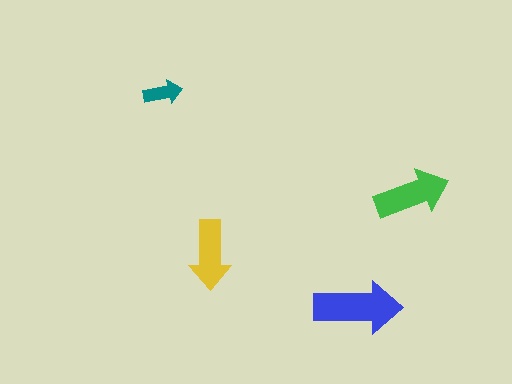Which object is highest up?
The teal arrow is topmost.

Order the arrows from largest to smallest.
the blue one, the green one, the yellow one, the teal one.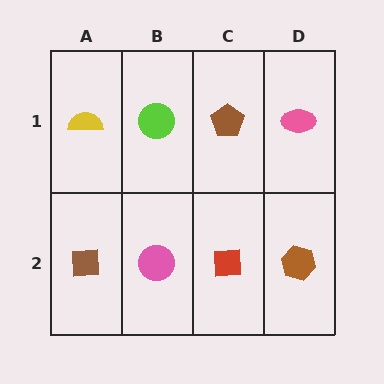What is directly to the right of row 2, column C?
A brown hexagon.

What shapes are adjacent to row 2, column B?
A lime circle (row 1, column B), a brown square (row 2, column A), a red square (row 2, column C).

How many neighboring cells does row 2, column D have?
2.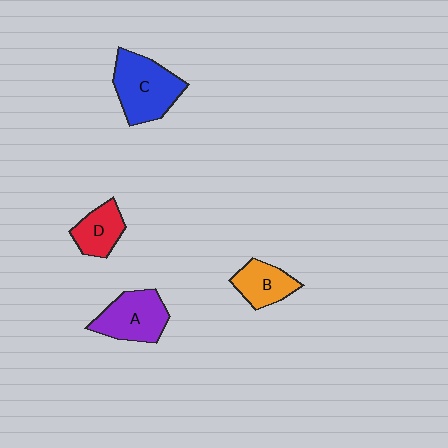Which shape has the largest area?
Shape C (blue).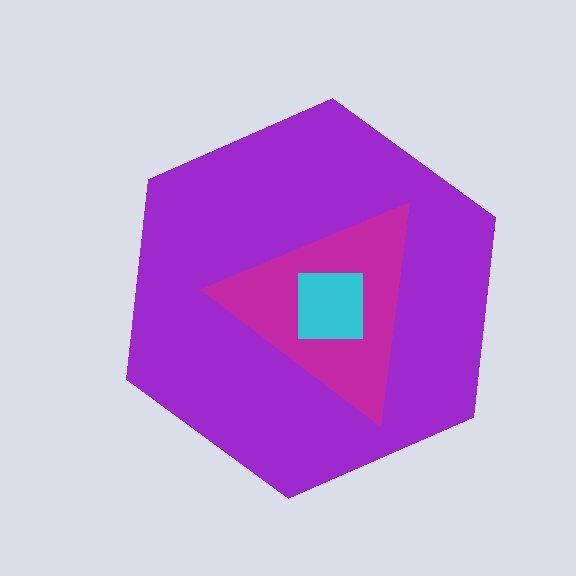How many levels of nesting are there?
3.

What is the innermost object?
The cyan square.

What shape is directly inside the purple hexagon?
The magenta triangle.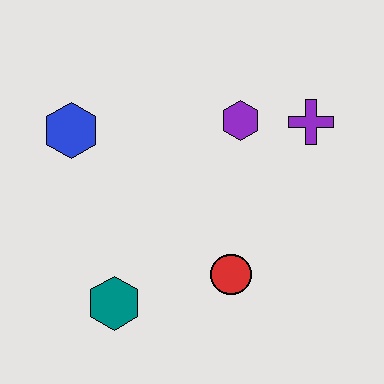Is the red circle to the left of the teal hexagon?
No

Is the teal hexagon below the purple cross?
Yes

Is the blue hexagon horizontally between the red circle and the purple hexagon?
No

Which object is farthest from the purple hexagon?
The teal hexagon is farthest from the purple hexagon.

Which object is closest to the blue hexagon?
The purple hexagon is closest to the blue hexagon.